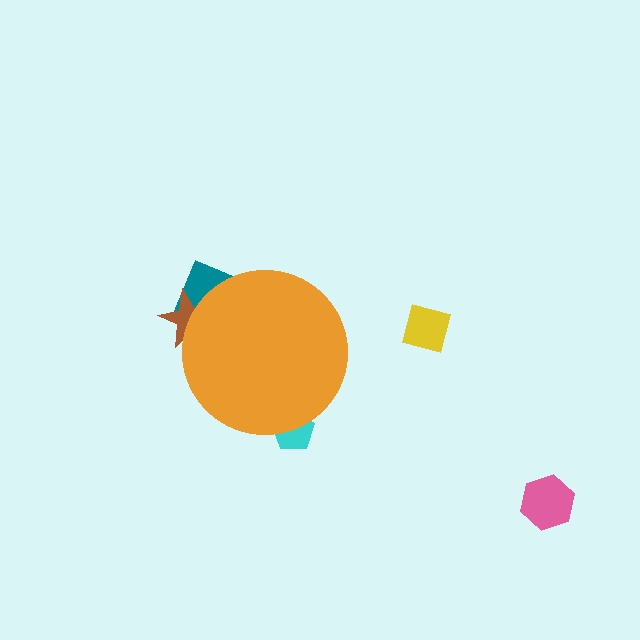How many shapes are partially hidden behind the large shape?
3 shapes are partially hidden.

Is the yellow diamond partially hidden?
No, the yellow diamond is fully visible.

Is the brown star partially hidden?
Yes, the brown star is partially hidden behind the orange circle.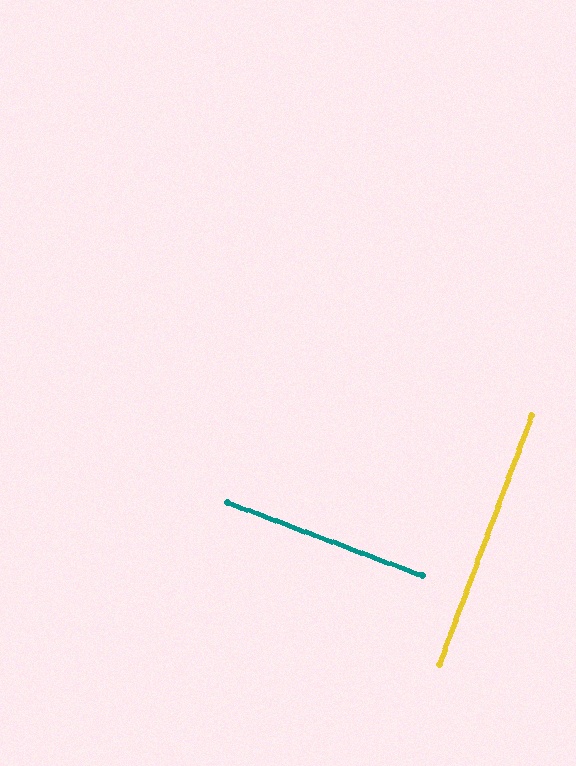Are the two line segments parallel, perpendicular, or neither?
Perpendicular — they meet at approximately 90°.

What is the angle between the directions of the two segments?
Approximately 90 degrees.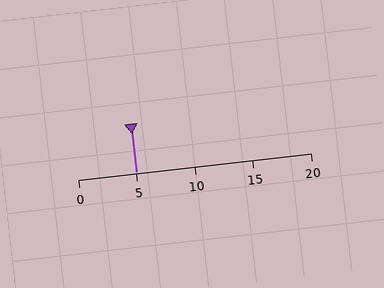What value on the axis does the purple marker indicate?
The marker indicates approximately 5.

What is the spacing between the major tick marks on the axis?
The major ticks are spaced 5 apart.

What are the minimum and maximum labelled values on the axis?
The axis runs from 0 to 20.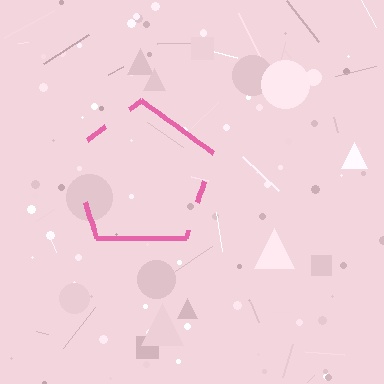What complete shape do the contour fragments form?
The contour fragments form a pentagon.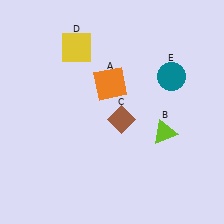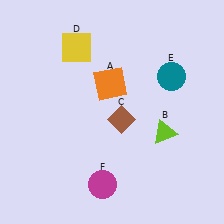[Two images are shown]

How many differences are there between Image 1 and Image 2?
There is 1 difference between the two images.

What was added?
A magenta circle (F) was added in Image 2.